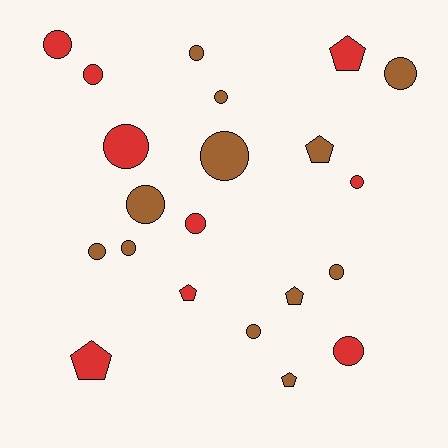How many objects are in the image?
There are 21 objects.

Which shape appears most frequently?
Circle, with 15 objects.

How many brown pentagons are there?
There are 3 brown pentagons.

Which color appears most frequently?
Brown, with 12 objects.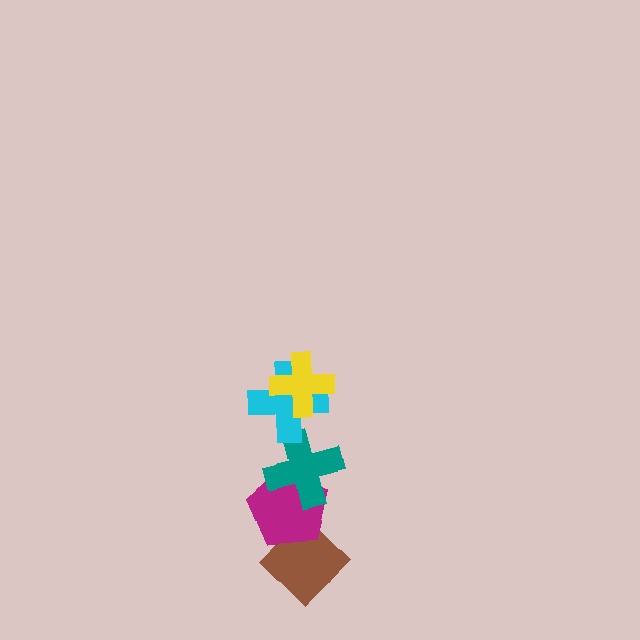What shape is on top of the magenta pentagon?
The teal cross is on top of the magenta pentagon.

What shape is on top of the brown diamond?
The magenta pentagon is on top of the brown diamond.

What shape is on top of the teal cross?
The cyan cross is on top of the teal cross.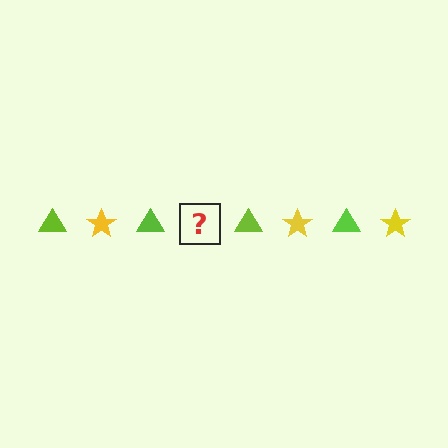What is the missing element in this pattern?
The missing element is a yellow star.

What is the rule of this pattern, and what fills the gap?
The rule is that the pattern alternates between lime triangle and yellow star. The gap should be filled with a yellow star.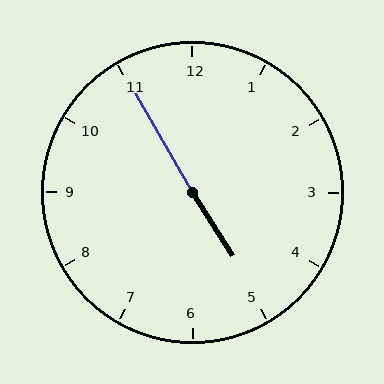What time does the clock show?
4:55.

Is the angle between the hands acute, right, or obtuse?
It is obtuse.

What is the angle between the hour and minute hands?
Approximately 178 degrees.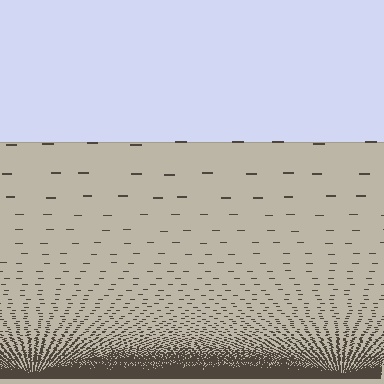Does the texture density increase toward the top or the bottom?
Density increases toward the bottom.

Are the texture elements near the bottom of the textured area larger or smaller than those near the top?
Smaller. The gradient is inverted — elements near the bottom are smaller and denser.